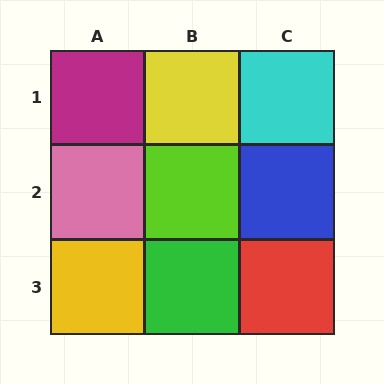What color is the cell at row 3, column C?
Red.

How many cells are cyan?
1 cell is cyan.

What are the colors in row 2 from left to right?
Pink, lime, blue.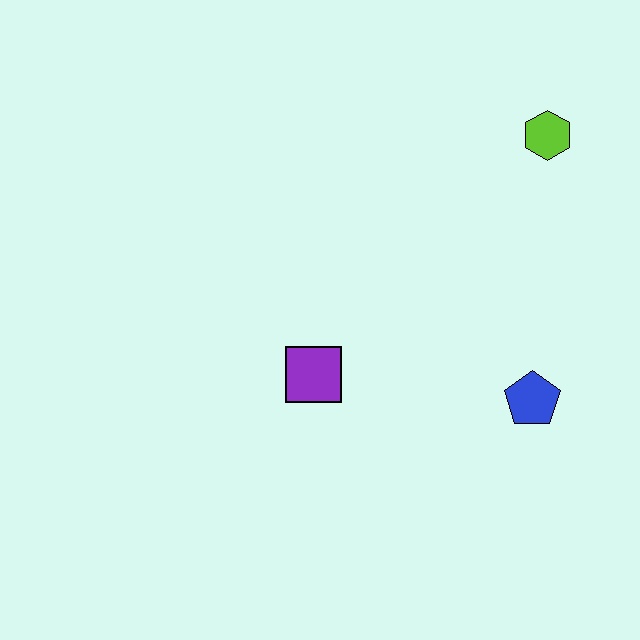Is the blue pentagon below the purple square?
Yes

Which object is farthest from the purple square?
The lime hexagon is farthest from the purple square.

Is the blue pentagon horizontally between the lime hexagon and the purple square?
Yes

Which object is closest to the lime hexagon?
The blue pentagon is closest to the lime hexagon.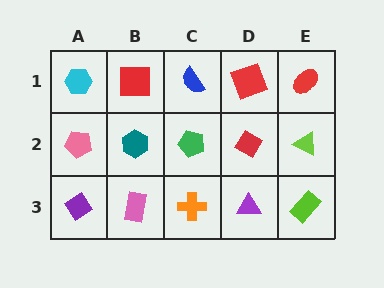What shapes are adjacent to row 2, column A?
A cyan hexagon (row 1, column A), a purple diamond (row 3, column A), a teal hexagon (row 2, column B).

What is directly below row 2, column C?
An orange cross.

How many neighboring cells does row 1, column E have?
2.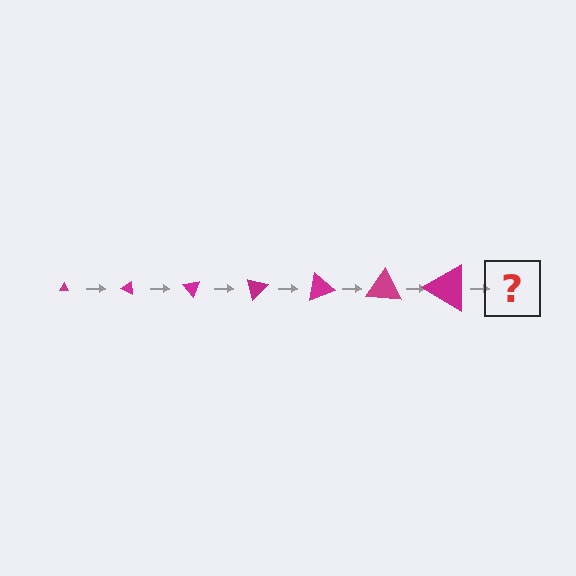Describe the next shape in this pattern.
It should be a triangle, larger than the previous one and rotated 175 degrees from the start.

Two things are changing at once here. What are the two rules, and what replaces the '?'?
The two rules are that the triangle grows larger each step and it rotates 25 degrees each step. The '?' should be a triangle, larger than the previous one and rotated 175 degrees from the start.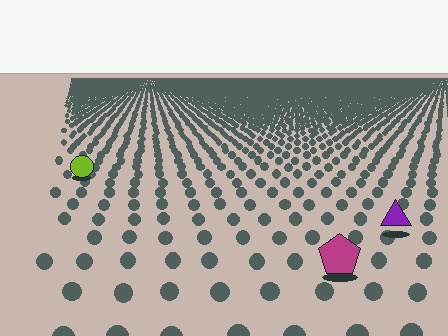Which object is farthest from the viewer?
The lime circle is farthest from the viewer. It appears smaller and the ground texture around it is denser.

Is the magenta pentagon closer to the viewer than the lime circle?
Yes. The magenta pentagon is closer — you can tell from the texture gradient: the ground texture is coarser near it.